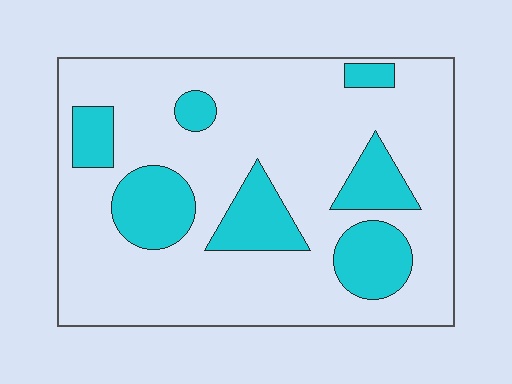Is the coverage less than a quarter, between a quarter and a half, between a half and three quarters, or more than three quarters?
Less than a quarter.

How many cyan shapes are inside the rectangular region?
7.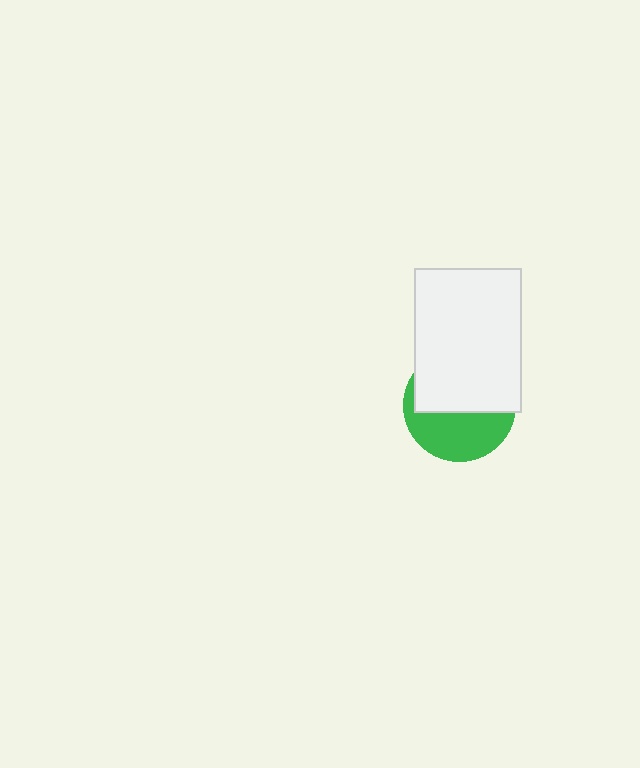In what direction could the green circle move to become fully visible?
The green circle could move down. That would shift it out from behind the white rectangle entirely.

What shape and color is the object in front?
The object in front is a white rectangle.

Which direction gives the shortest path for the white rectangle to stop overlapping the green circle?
Moving up gives the shortest separation.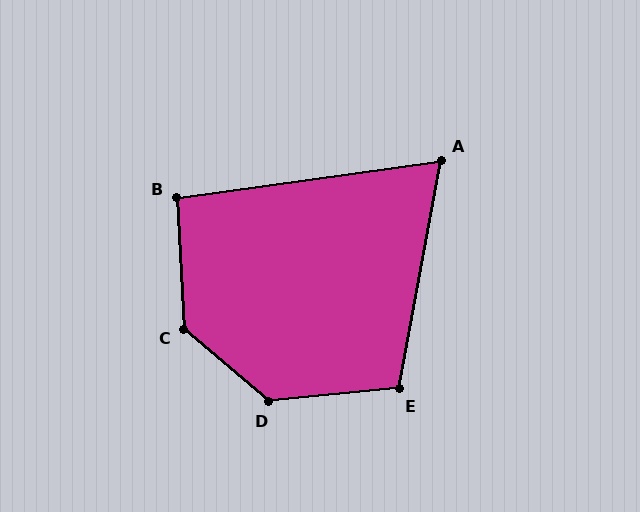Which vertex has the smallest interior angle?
A, at approximately 71 degrees.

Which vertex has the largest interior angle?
C, at approximately 134 degrees.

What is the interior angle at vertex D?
Approximately 134 degrees (obtuse).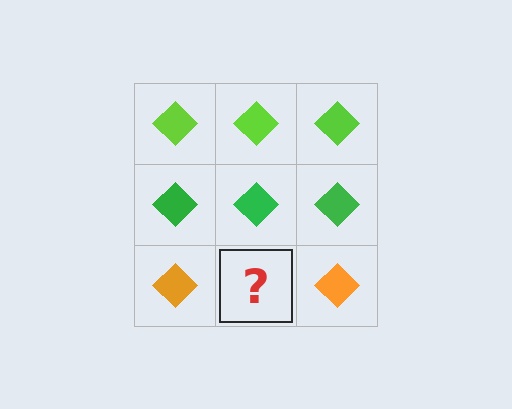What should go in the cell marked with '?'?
The missing cell should contain an orange diamond.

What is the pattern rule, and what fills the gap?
The rule is that each row has a consistent color. The gap should be filled with an orange diamond.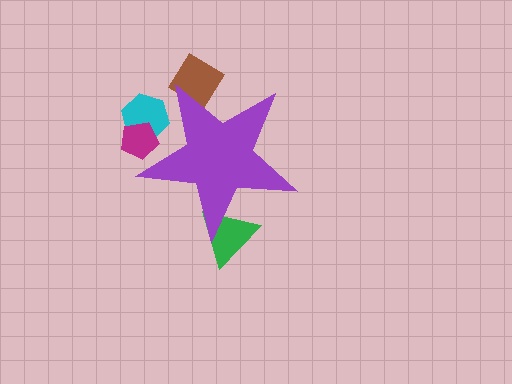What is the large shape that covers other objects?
A purple star.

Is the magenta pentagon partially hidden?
Yes, the magenta pentagon is partially hidden behind the purple star.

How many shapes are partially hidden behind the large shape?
4 shapes are partially hidden.